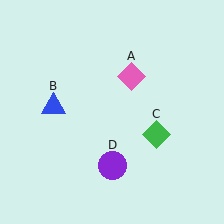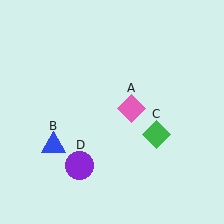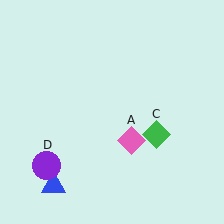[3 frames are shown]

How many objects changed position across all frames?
3 objects changed position: pink diamond (object A), blue triangle (object B), purple circle (object D).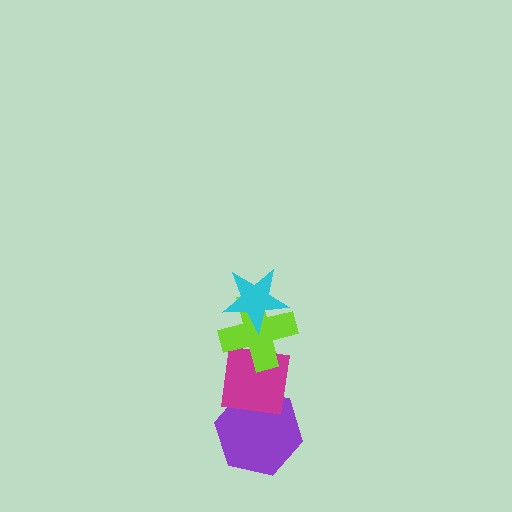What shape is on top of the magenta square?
The lime cross is on top of the magenta square.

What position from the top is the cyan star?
The cyan star is 1st from the top.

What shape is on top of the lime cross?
The cyan star is on top of the lime cross.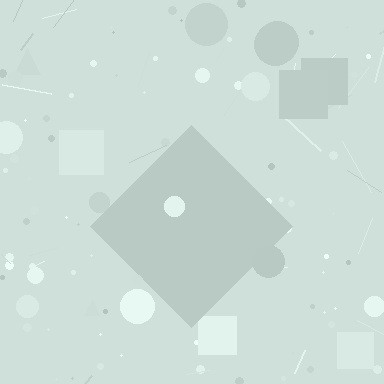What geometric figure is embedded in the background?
A diamond is embedded in the background.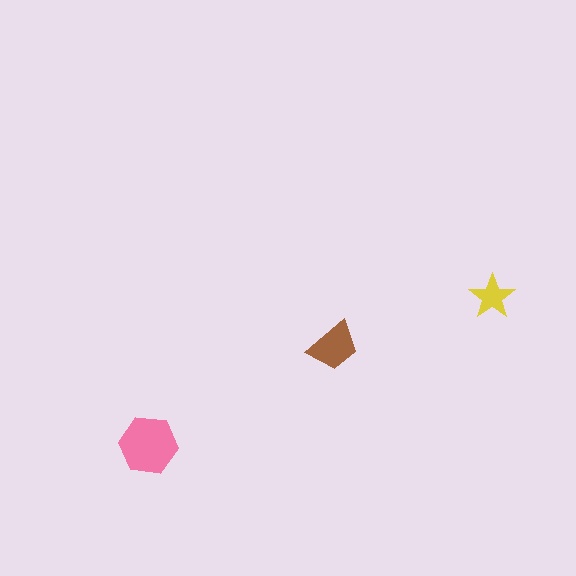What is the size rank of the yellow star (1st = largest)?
3rd.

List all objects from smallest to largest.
The yellow star, the brown trapezoid, the pink hexagon.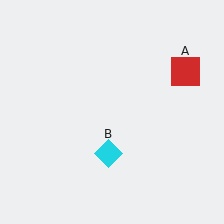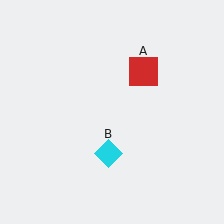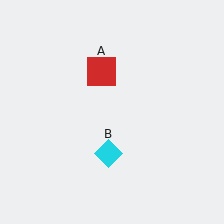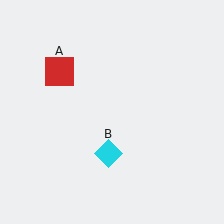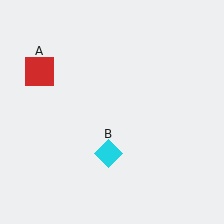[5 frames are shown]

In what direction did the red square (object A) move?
The red square (object A) moved left.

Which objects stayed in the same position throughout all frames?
Cyan diamond (object B) remained stationary.